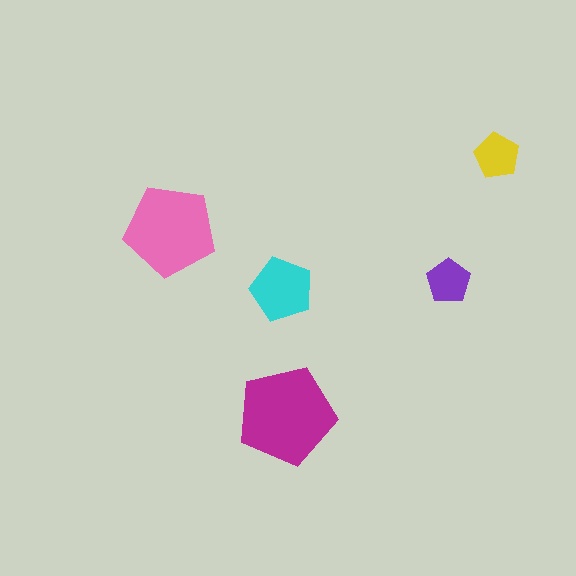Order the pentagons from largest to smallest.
the magenta one, the pink one, the cyan one, the yellow one, the purple one.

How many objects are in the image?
There are 5 objects in the image.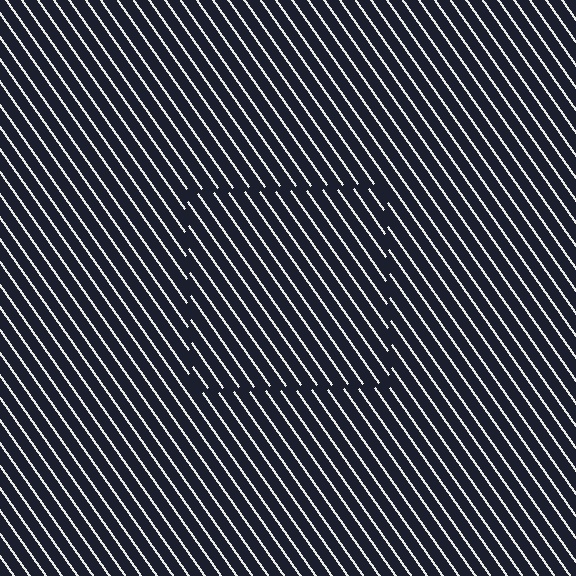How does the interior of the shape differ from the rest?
The interior of the shape contains the same grating, shifted by half a period — the contour is defined by the phase discontinuity where line-ends from the inner and outer gratings abut.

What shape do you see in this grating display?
An illusory square. The interior of the shape contains the same grating, shifted by half a period — the contour is defined by the phase discontinuity where line-ends from the inner and outer gratings abut.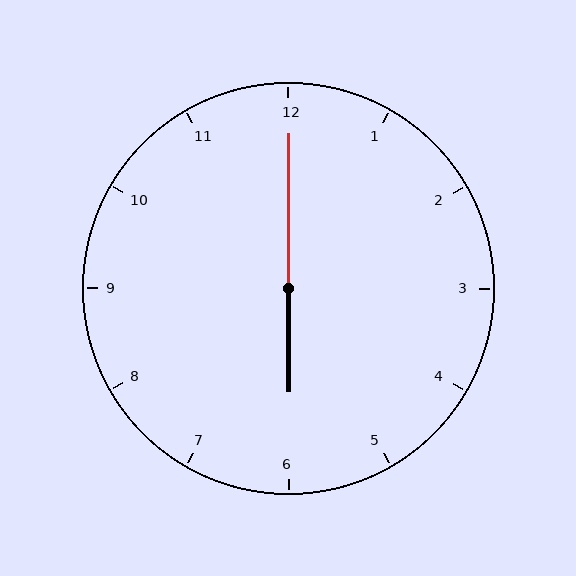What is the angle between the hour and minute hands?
Approximately 180 degrees.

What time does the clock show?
6:00.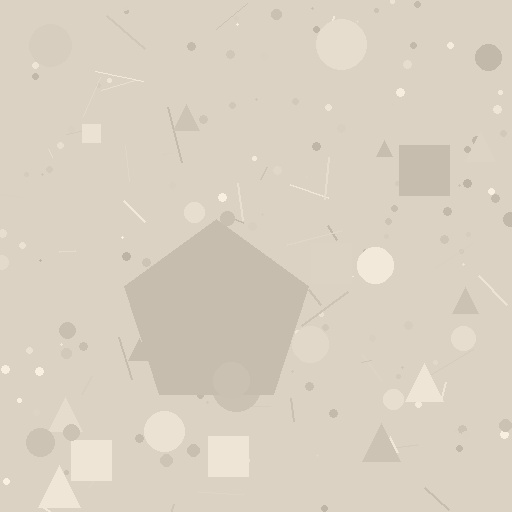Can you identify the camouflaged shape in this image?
The camouflaged shape is a pentagon.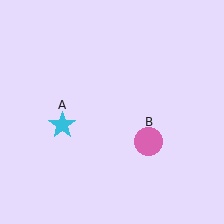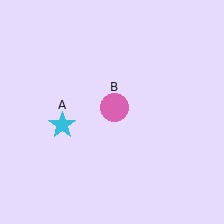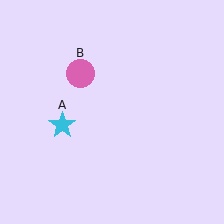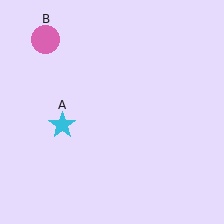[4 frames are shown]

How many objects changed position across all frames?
1 object changed position: pink circle (object B).